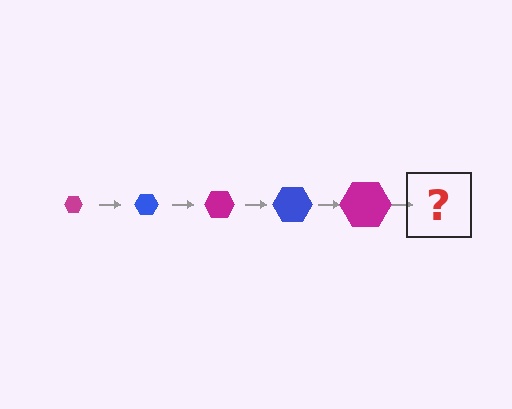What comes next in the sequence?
The next element should be a blue hexagon, larger than the previous one.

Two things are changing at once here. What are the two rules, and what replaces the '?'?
The two rules are that the hexagon grows larger each step and the color cycles through magenta and blue. The '?' should be a blue hexagon, larger than the previous one.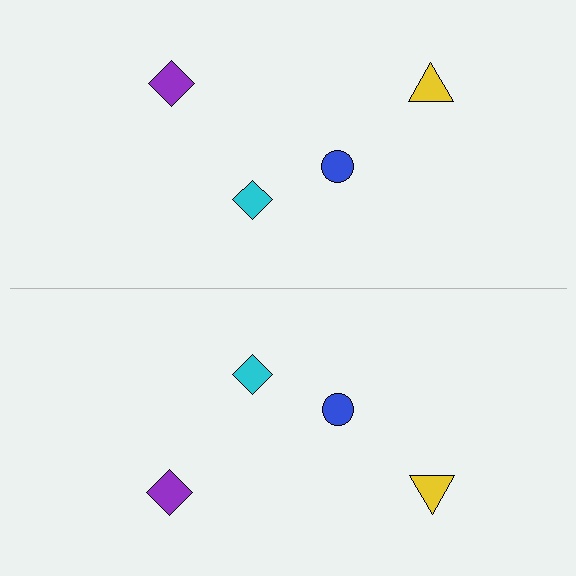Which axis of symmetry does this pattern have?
The pattern has a horizontal axis of symmetry running through the center of the image.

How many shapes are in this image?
There are 8 shapes in this image.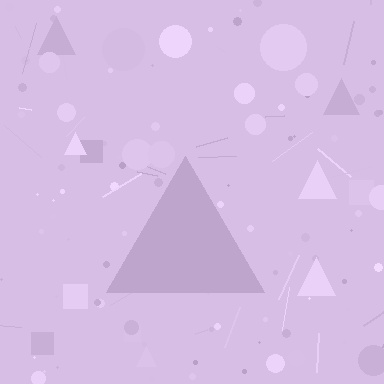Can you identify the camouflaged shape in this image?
The camouflaged shape is a triangle.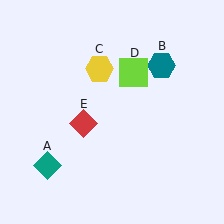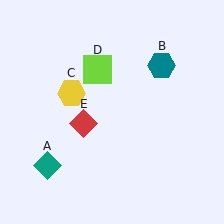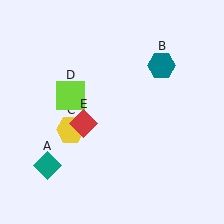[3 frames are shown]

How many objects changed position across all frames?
2 objects changed position: yellow hexagon (object C), lime square (object D).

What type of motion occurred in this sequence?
The yellow hexagon (object C), lime square (object D) rotated counterclockwise around the center of the scene.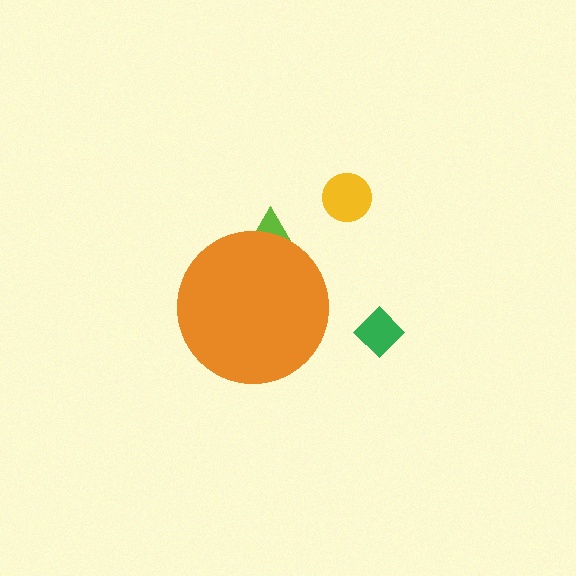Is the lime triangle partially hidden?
Yes, the lime triangle is partially hidden behind the orange circle.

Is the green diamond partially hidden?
No, the green diamond is fully visible.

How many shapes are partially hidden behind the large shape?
1 shape is partially hidden.